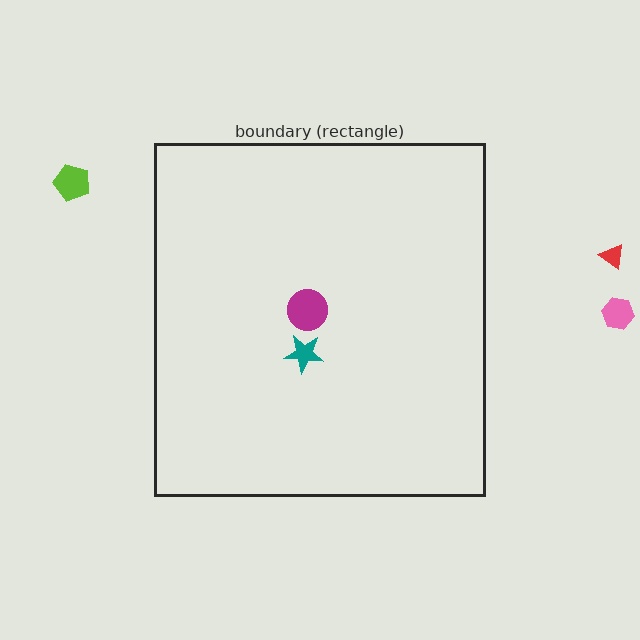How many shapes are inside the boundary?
2 inside, 3 outside.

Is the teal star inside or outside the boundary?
Inside.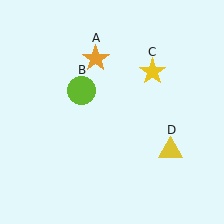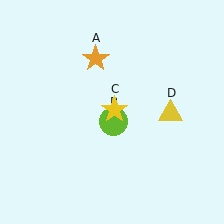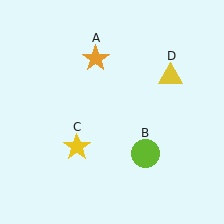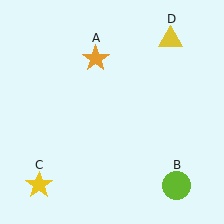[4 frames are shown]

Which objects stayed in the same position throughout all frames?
Orange star (object A) remained stationary.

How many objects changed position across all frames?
3 objects changed position: lime circle (object B), yellow star (object C), yellow triangle (object D).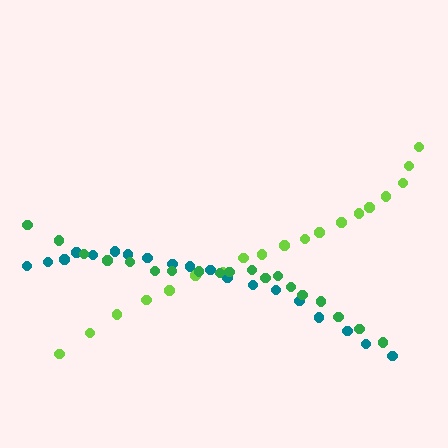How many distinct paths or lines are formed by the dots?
There are 3 distinct paths.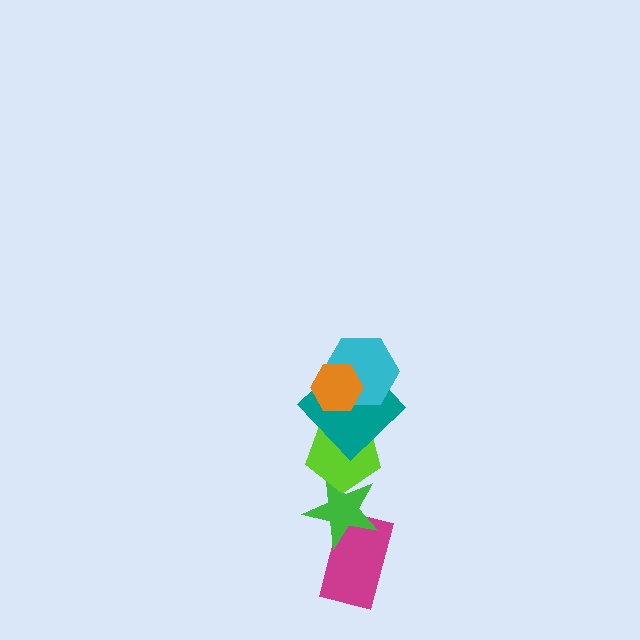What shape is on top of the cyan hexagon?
The orange hexagon is on top of the cyan hexagon.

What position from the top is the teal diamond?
The teal diamond is 3rd from the top.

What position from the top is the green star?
The green star is 5th from the top.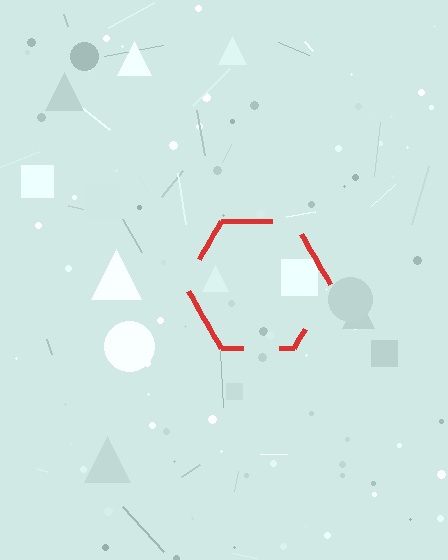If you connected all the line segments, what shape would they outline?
They would outline a hexagon.